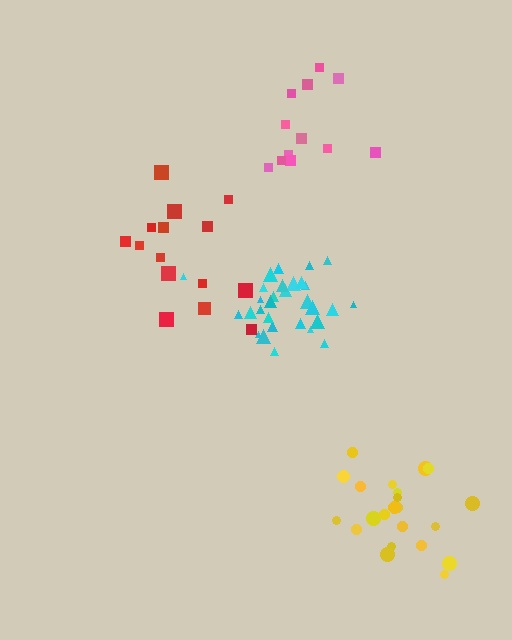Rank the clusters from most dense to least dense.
cyan, yellow, pink, red.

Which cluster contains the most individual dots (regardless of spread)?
Cyan (30).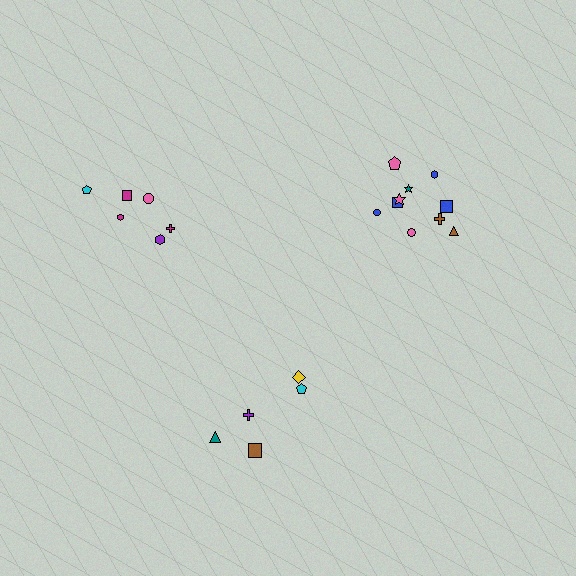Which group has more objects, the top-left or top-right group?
The top-right group.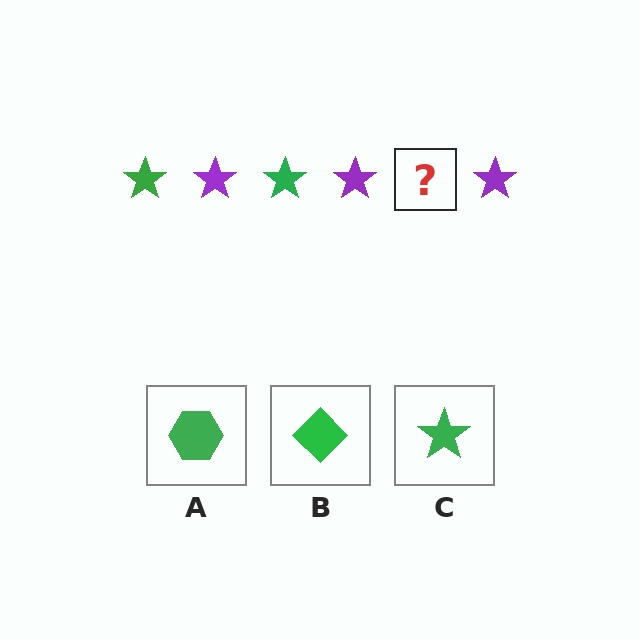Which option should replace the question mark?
Option C.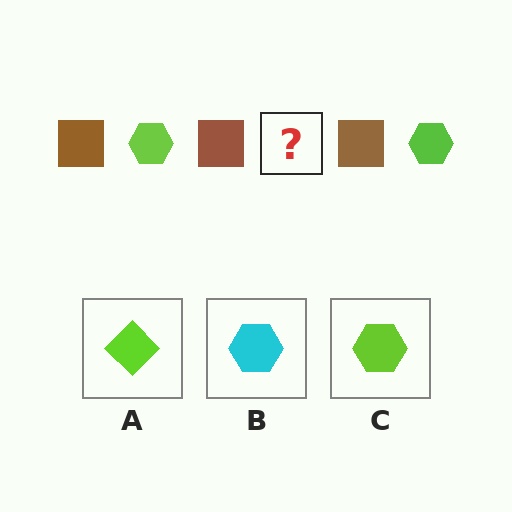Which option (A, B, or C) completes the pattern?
C.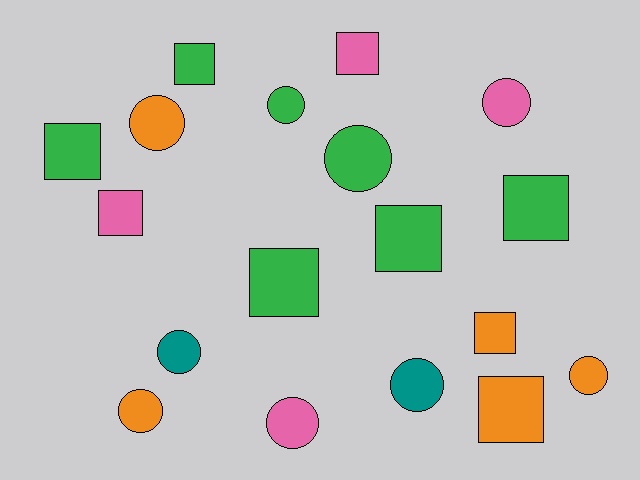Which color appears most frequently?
Green, with 7 objects.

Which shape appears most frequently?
Square, with 9 objects.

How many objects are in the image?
There are 18 objects.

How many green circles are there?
There are 2 green circles.